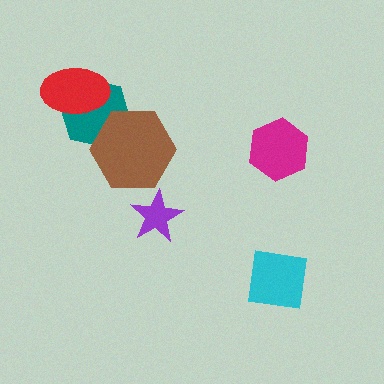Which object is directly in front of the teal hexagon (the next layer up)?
The red ellipse is directly in front of the teal hexagon.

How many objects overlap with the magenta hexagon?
0 objects overlap with the magenta hexagon.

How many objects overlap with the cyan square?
0 objects overlap with the cyan square.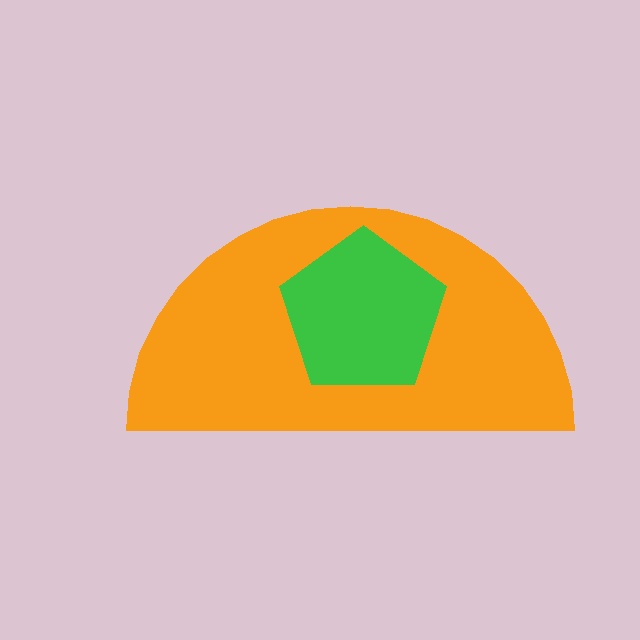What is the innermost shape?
The green pentagon.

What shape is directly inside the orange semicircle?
The green pentagon.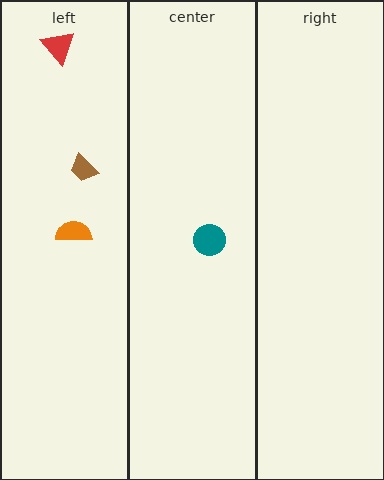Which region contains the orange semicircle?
The left region.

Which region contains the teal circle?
The center region.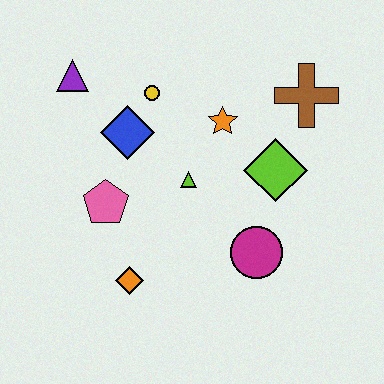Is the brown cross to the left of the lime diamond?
No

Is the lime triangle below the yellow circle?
Yes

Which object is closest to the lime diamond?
The orange star is closest to the lime diamond.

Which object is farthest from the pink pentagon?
The brown cross is farthest from the pink pentagon.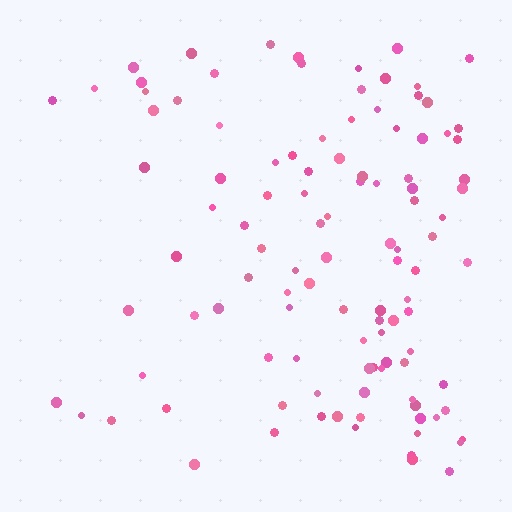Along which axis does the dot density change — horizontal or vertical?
Horizontal.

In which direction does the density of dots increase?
From left to right, with the right side densest.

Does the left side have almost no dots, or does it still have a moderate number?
Still a moderate number, just noticeably fewer than the right.